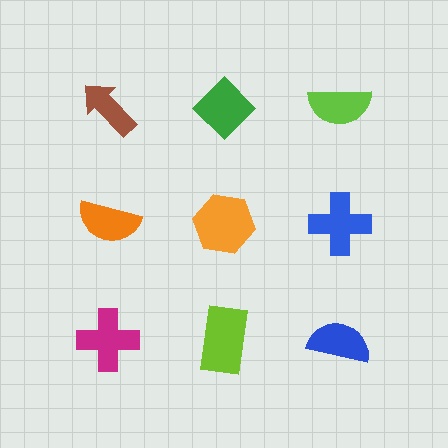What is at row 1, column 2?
A green diamond.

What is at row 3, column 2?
A lime rectangle.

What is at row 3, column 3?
A blue semicircle.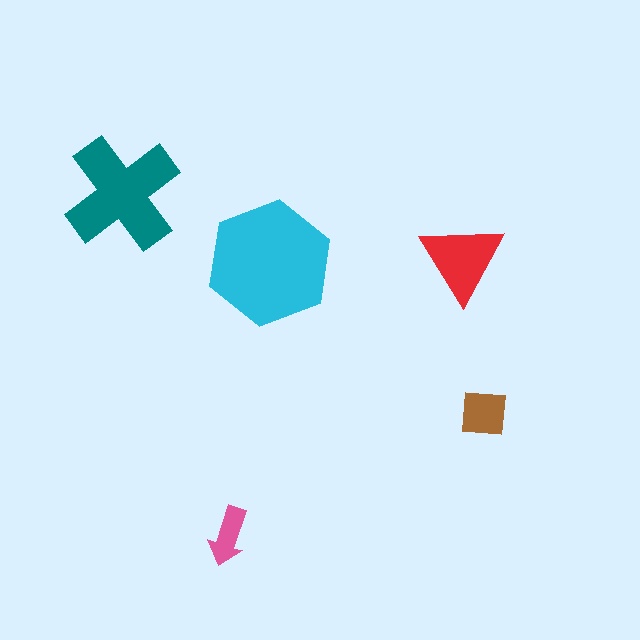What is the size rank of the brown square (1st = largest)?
4th.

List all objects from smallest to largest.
The pink arrow, the brown square, the red triangle, the teal cross, the cyan hexagon.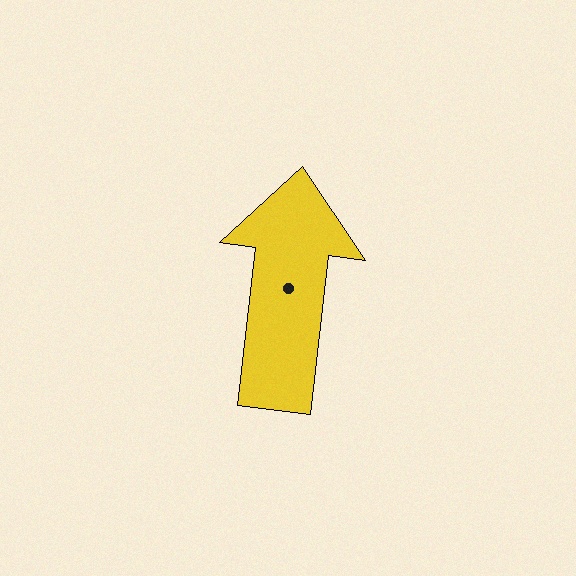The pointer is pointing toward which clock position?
Roughly 12 o'clock.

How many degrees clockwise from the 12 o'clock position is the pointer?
Approximately 7 degrees.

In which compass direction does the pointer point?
North.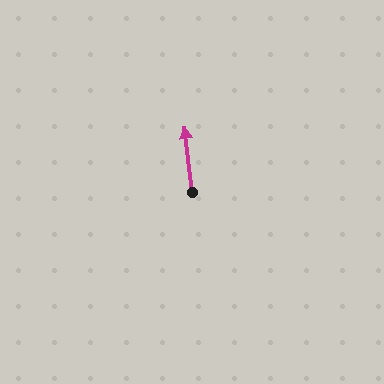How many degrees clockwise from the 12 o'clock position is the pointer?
Approximately 353 degrees.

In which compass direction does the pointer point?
North.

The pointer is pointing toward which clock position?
Roughly 12 o'clock.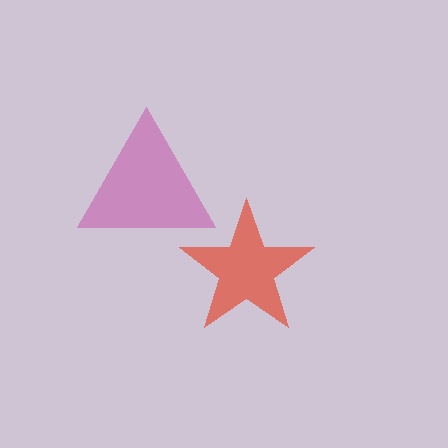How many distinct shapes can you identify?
There are 2 distinct shapes: a red star, a magenta triangle.